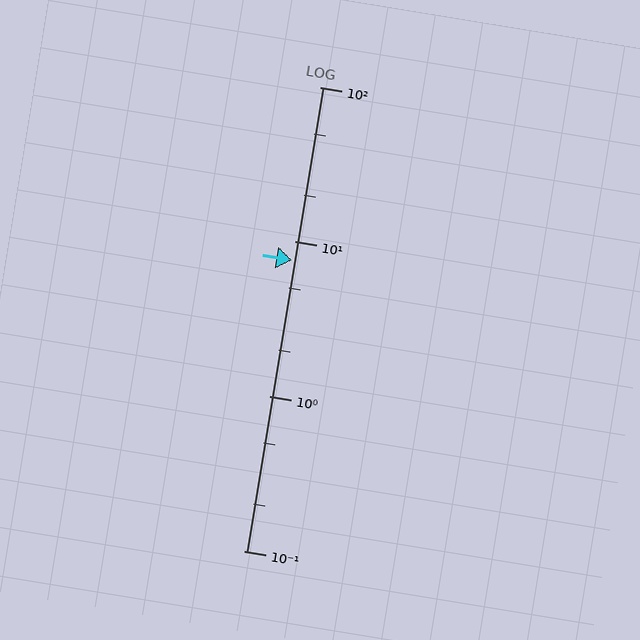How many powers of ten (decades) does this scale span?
The scale spans 3 decades, from 0.1 to 100.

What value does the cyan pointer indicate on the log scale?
The pointer indicates approximately 7.6.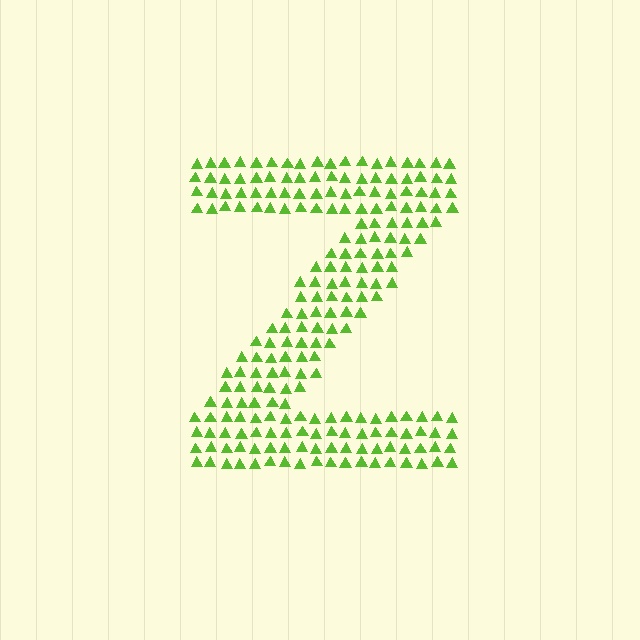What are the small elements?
The small elements are triangles.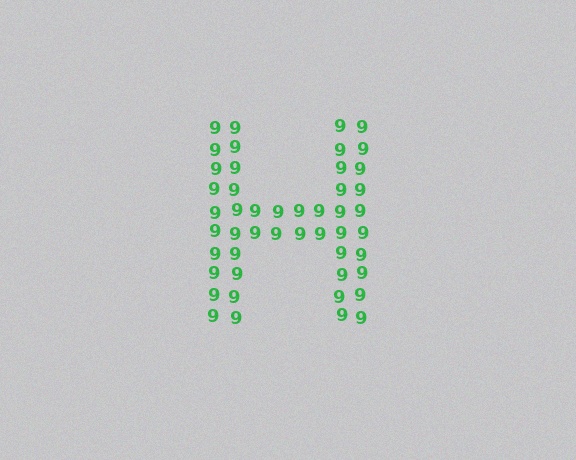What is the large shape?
The large shape is the letter H.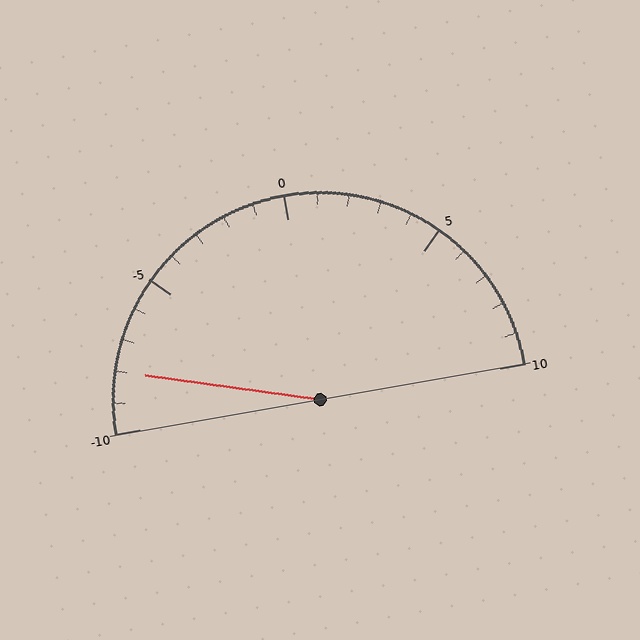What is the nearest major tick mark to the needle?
The nearest major tick mark is -10.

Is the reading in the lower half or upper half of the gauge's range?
The reading is in the lower half of the range (-10 to 10).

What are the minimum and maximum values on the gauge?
The gauge ranges from -10 to 10.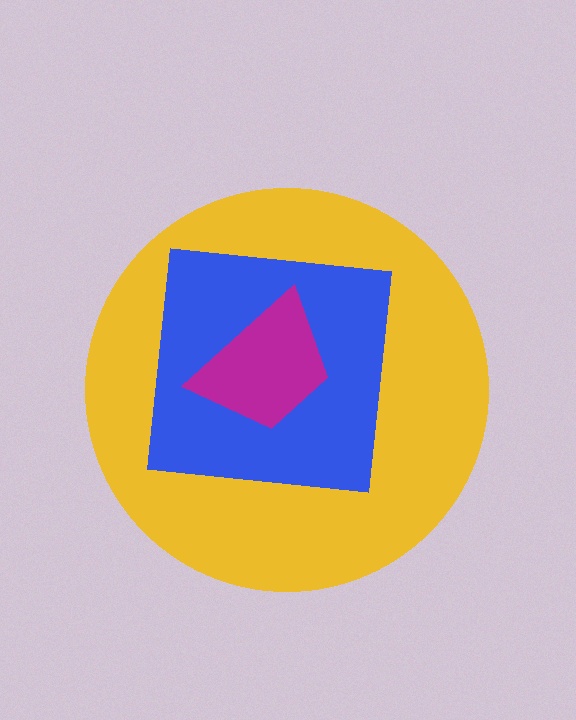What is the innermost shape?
The magenta trapezoid.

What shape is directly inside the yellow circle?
The blue square.